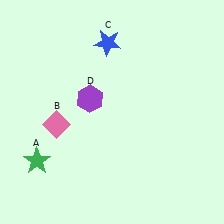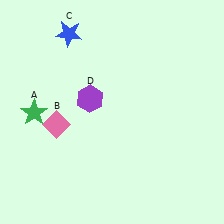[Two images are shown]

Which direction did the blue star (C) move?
The blue star (C) moved left.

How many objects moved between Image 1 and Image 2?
2 objects moved between the two images.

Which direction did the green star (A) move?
The green star (A) moved up.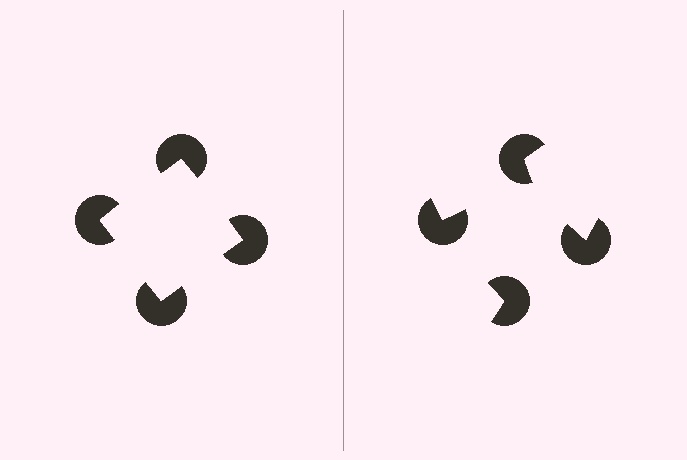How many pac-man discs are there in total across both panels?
8 — 4 on each side.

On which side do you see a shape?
An illusory square appears on the left side. On the right side the wedge cuts are rotated, so no coherent shape forms.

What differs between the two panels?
The pac-man discs are positioned identically on both sides; only the wedge orientations differ. On the left they align to a square; on the right they are misaligned.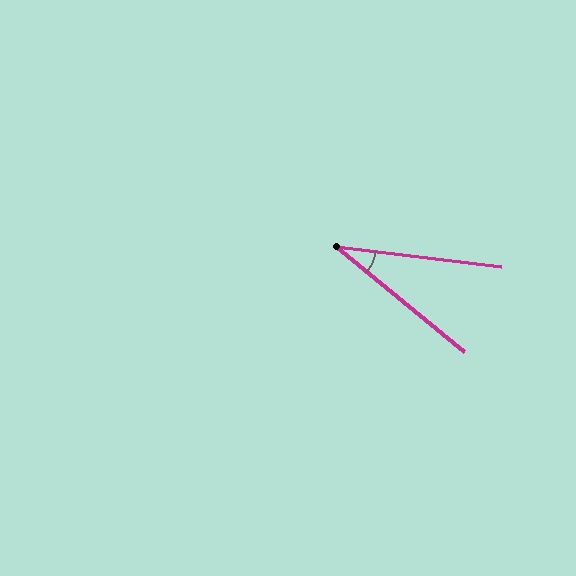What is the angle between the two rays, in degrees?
Approximately 32 degrees.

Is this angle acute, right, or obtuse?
It is acute.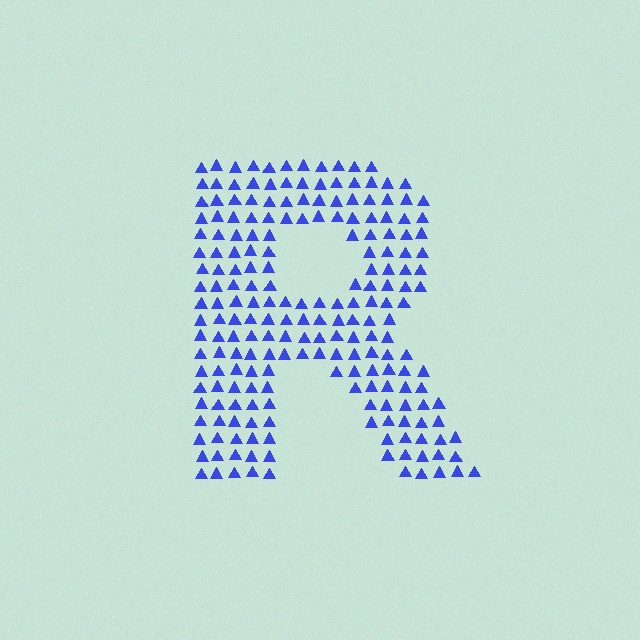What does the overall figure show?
The overall figure shows the letter R.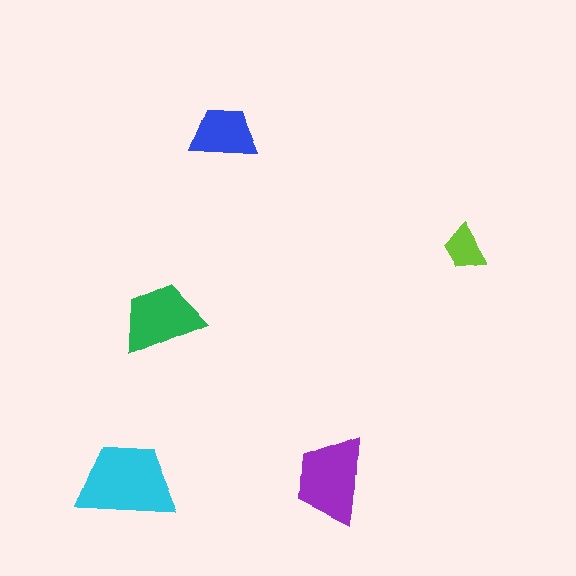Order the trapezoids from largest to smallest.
the cyan one, the purple one, the green one, the blue one, the lime one.